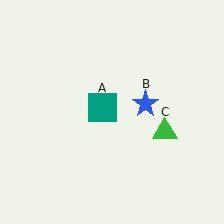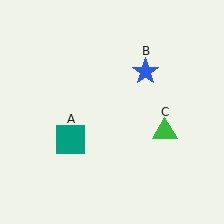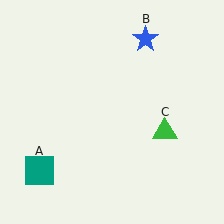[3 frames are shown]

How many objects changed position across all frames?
2 objects changed position: teal square (object A), blue star (object B).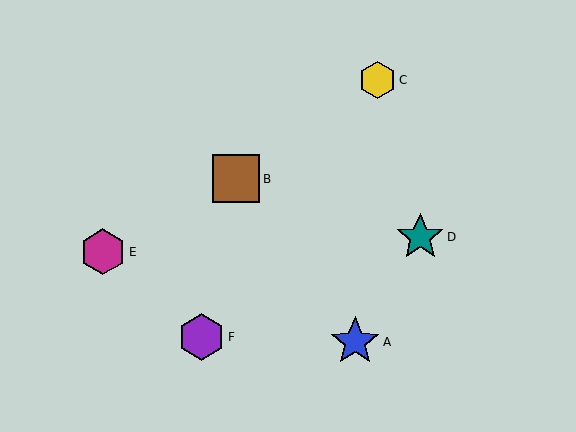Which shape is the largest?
The blue star (labeled A) is the largest.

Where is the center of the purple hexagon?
The center of the purple hexagon is at (201, 337).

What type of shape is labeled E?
Shape E is a magenta hexagon.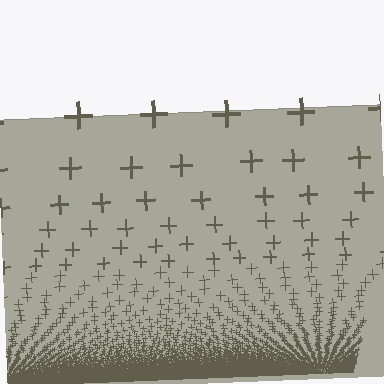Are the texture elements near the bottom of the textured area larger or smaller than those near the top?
Smaller. The gradient is inverted — elements near the bottom are smaller and denser.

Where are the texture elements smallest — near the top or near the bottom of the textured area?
Near the bottom.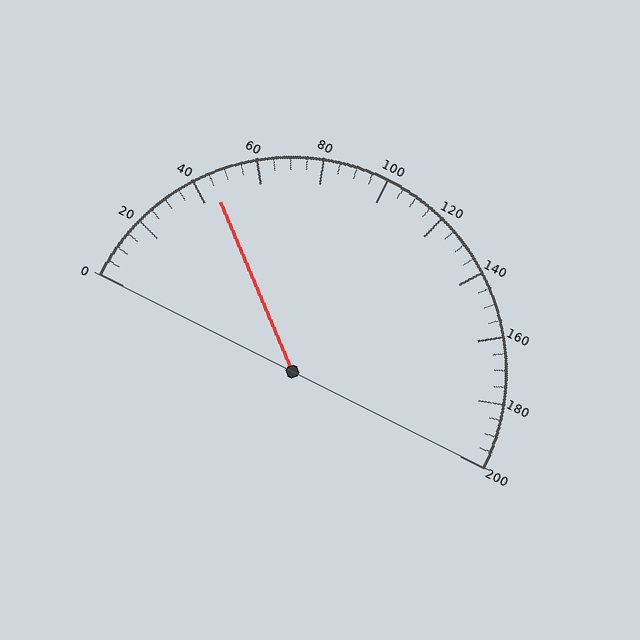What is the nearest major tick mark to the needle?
The nearest major tick mark is 40.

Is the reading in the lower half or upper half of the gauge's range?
The reading is in the lower half of the range (0 to 200).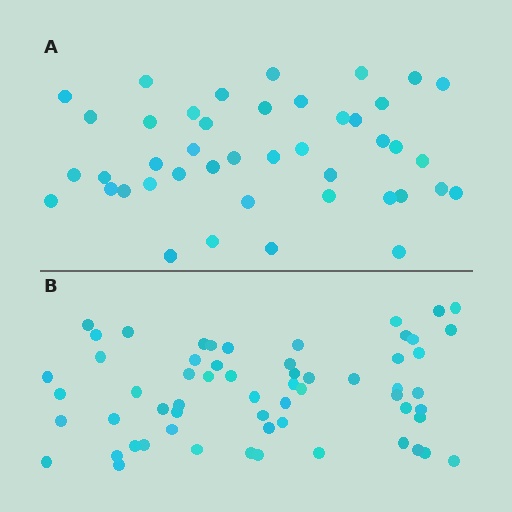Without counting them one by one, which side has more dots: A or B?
Region B (the bottom region) has more dots.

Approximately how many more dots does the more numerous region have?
Region B has approximately 15 more dots than region A.